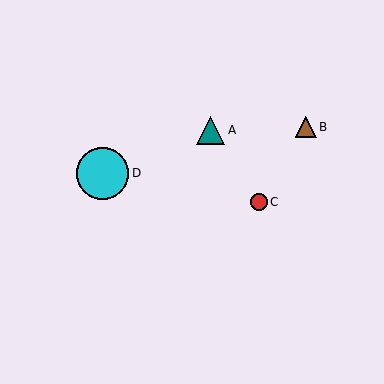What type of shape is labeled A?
Shape A is a teal triangle.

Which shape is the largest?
The cyan circle (labeled D) is the largest.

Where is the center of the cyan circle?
The center of the cyan circle is at (102, 173).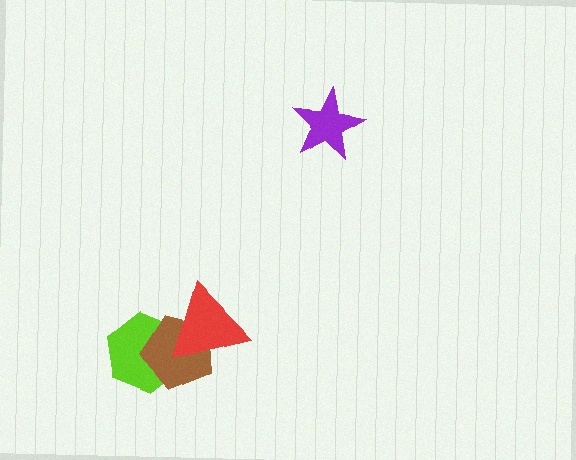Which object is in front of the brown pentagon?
The red triangle is in front of the brown pentagon.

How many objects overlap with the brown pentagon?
2 objects overlap with the brown pentagon.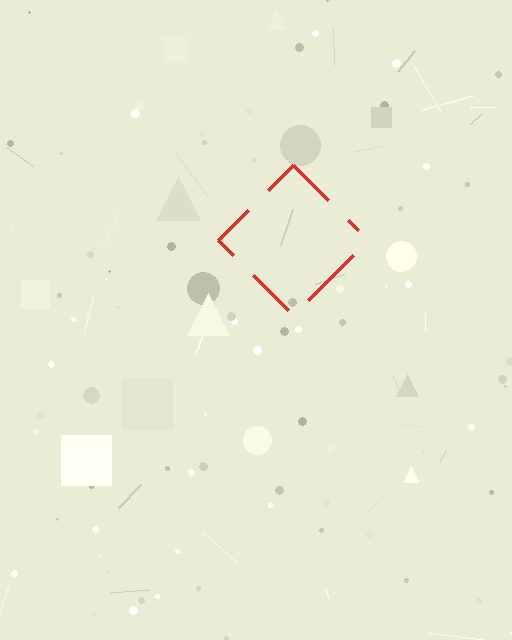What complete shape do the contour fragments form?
The contour fragments form a diamond.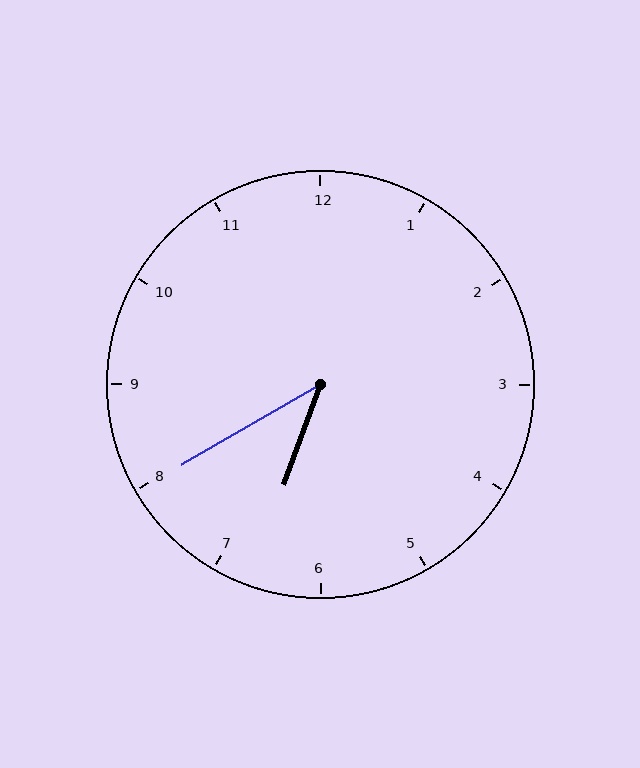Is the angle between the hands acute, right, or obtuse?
It is acute.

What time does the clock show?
6:40.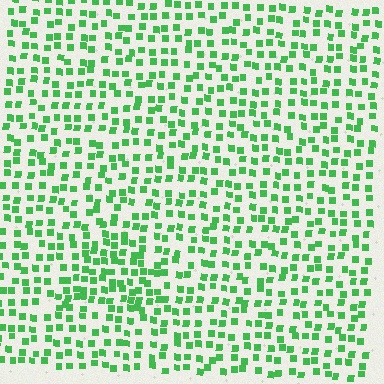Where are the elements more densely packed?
The elements are more densely packed inside the triangle boundary.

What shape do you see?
I see a triangle.